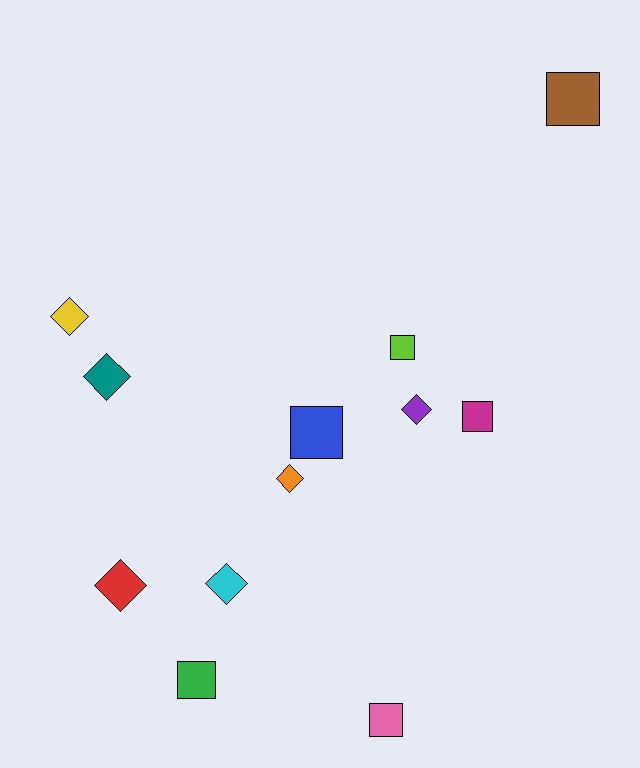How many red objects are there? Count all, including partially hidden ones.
There is 1 red object.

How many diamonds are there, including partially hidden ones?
There are 6 diamonds.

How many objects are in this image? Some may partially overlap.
There are 12 objects.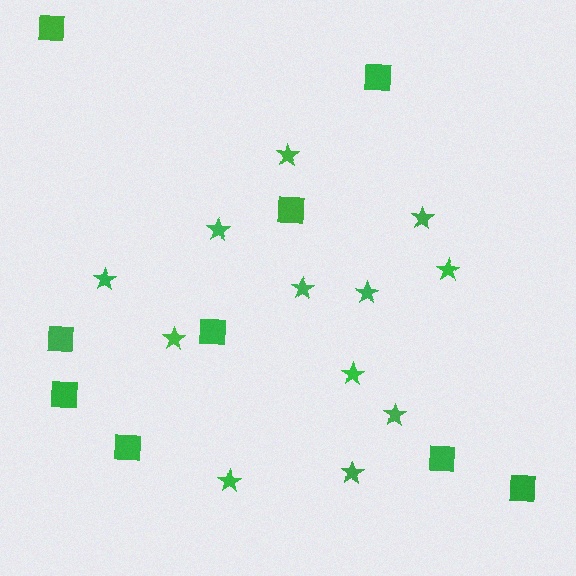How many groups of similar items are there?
There are 2 groups: one group of stars (12) and one group of squares (9).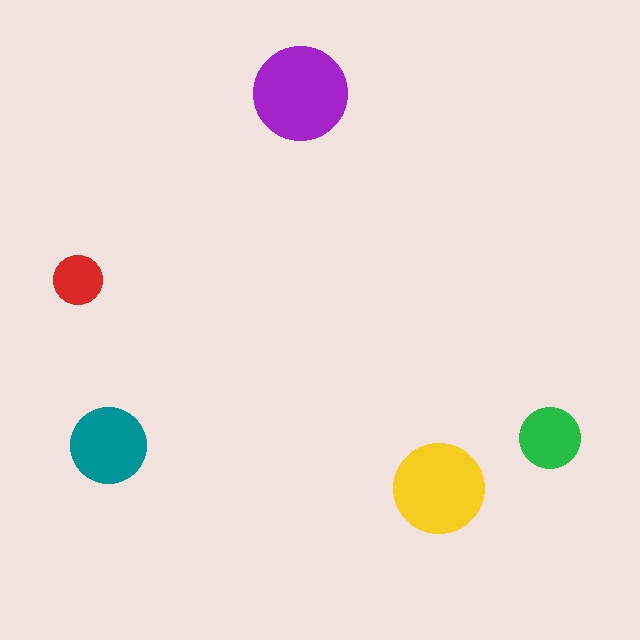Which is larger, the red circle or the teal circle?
The teal one.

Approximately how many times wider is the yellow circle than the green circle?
About 1.5 times wider.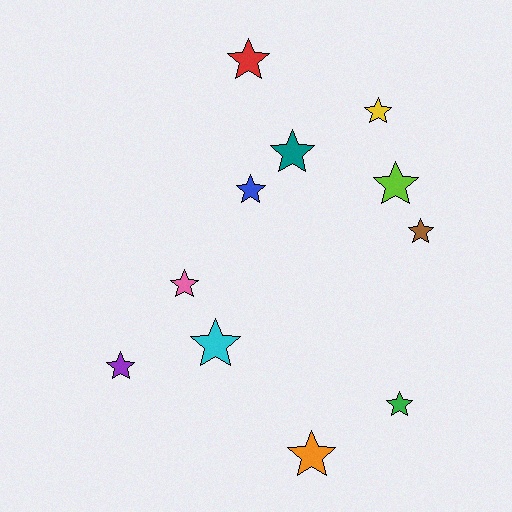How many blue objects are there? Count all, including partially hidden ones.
There is 1 blue object.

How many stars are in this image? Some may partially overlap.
There are 11 stars.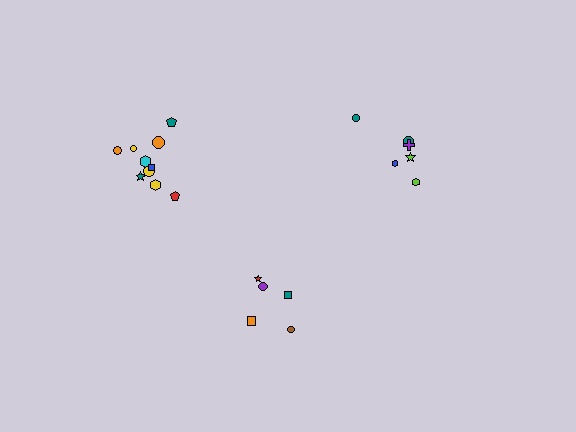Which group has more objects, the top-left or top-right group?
The top-left group.